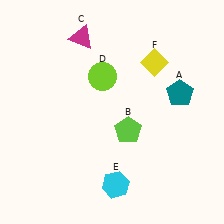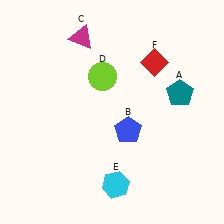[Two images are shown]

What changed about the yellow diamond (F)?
In Image 1, F is yellow. In Image 2, it changed to red.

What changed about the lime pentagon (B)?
In Image 1, B is lime. In Image 2, it changed to blue.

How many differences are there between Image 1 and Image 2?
There are 2 differences between the two images.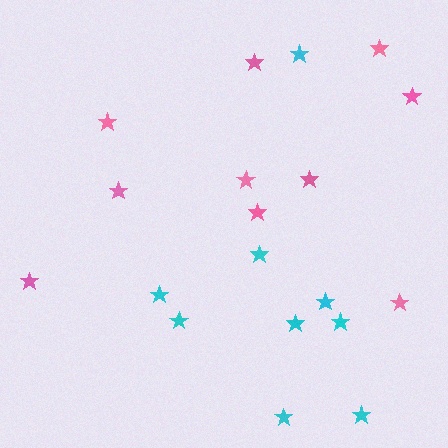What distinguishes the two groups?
There are 2 groups: one group of cyan stars (9) and one group of pink stars (10).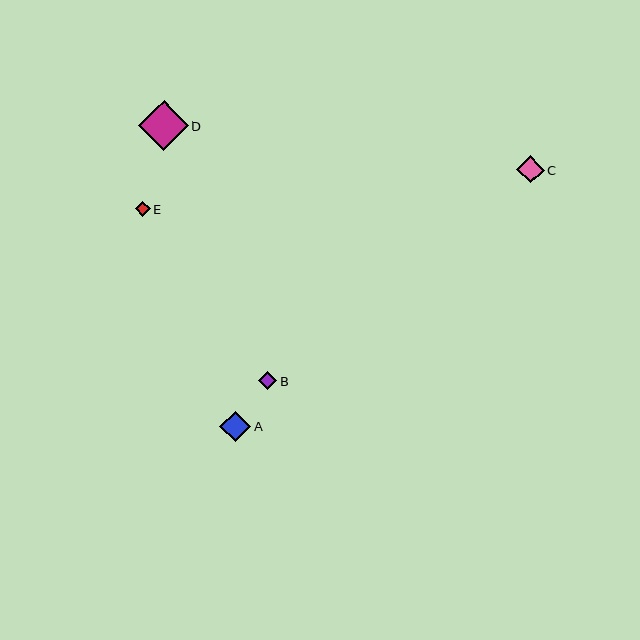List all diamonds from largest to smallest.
From largest to smallest: D, A, C, B, E.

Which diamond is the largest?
Diamond D is the largest with a size of approximately 50 pixels.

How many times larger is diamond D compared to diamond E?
Diamond D is approximately 3.3 times the size of diamond E.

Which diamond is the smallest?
Diamond E is the smallest with a size of approximately 15 pixels.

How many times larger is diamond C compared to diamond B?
Diamond C is approximately 1.5 times the size of diamond B.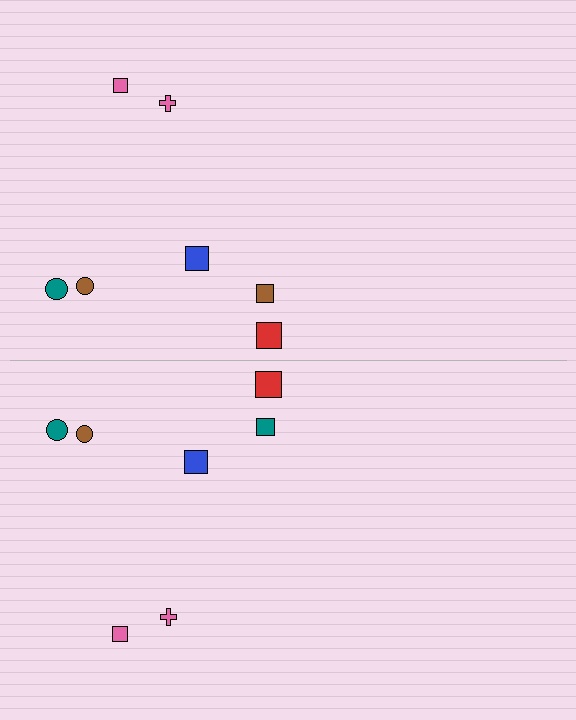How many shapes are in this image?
There are 14 shapes in this image.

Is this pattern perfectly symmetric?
No, the pattern is not perfectly symmetric. The teal square on the bottom side breaks the symmetry — its mirror counterpart is brown.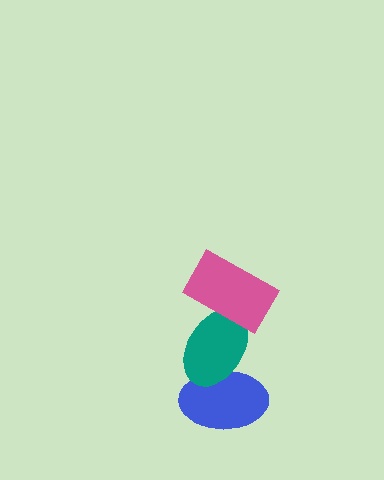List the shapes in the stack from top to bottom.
From top to bottom: the pink rectangle, the teal ellipse, the blue ellipse.